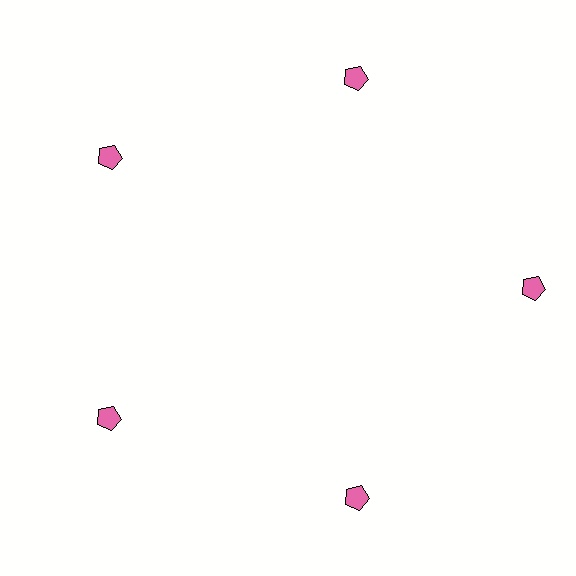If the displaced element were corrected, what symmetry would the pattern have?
It would have 5-fold rotational symmetry — the pattern would map onto itself every 72 degrees.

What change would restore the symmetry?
The symmetry would be restored by moving it inward, back onto the ring so that all 5 pentagons sit at equal angles and equal distance from the center.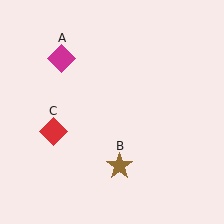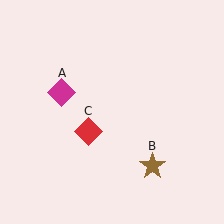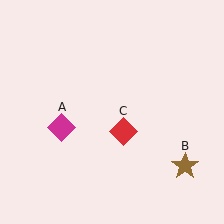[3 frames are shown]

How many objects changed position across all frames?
3 objects changed position: magenta diamond (object A), brown star (object B), red diamond (object C).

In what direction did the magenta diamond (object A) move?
The magenta diamond (object A) moved down.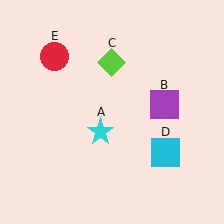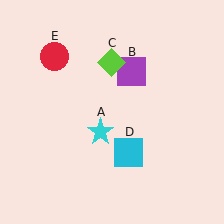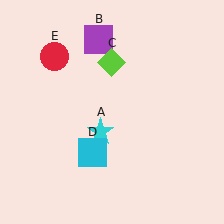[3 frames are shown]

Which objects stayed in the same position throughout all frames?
Cyan star (object A) and lime diamond (object C) and red circle (object E) remained stationary.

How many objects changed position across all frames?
2 objects changed position: purple square (object B), cyan square (object D).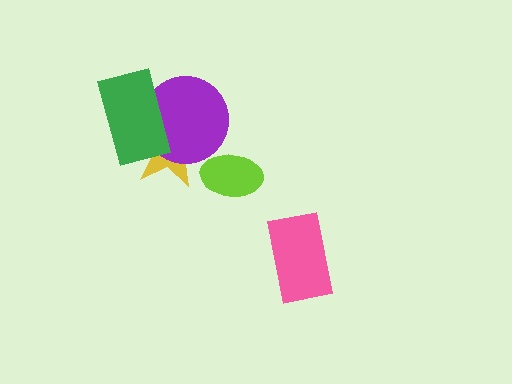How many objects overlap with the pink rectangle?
0 objects overlap with the pink rectangle.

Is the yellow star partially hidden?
Yes, it is partially covered by another shape.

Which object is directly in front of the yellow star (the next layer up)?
The purple circle is directly in front of the yellow star.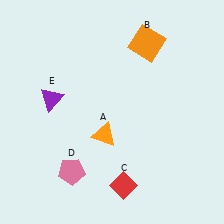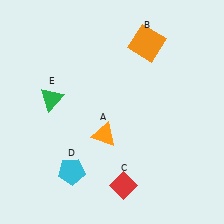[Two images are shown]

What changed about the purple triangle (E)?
In Image 1, E is purple. In Image 2, it changed to green.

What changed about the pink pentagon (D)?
In Image 1, D is pink. In Image 2, it changed to cyan.